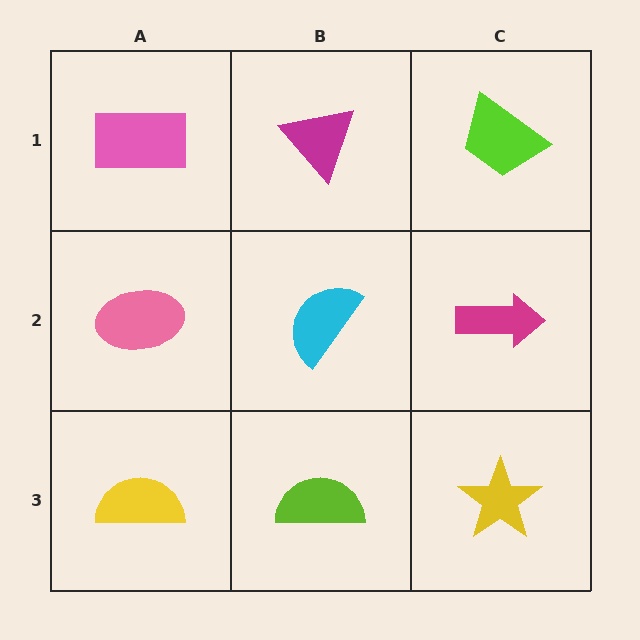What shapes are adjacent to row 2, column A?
A pink rectangle (row 1, column A), a yellow semicircle (row 3, column A), a cyan semicircle (row 2, column B).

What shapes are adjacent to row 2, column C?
A lime trapezoid (row 1, column C), a yellow star (row 3, column C), a cyan semicircle (row 2, column B).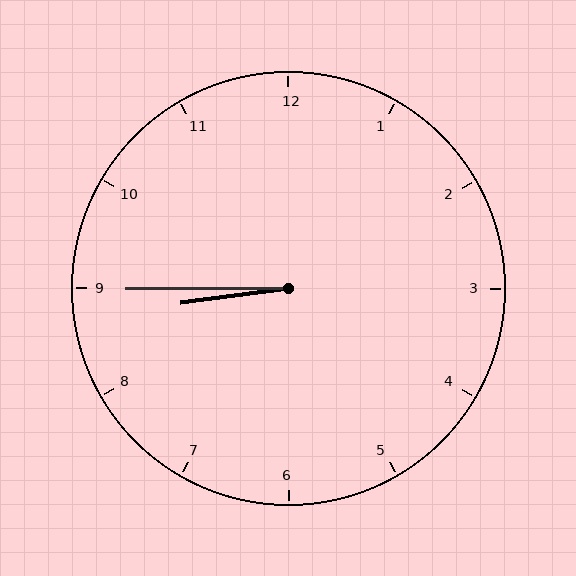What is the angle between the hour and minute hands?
Approximately 8 degrees.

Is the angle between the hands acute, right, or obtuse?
It is acute.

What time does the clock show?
8:45.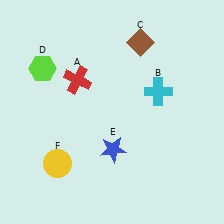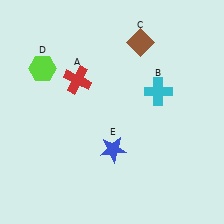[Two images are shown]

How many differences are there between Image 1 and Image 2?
There is 1 difference between the two images.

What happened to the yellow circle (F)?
The yellow circle (F) was removed in Image 2. It was in the bottom-left area of Image 1.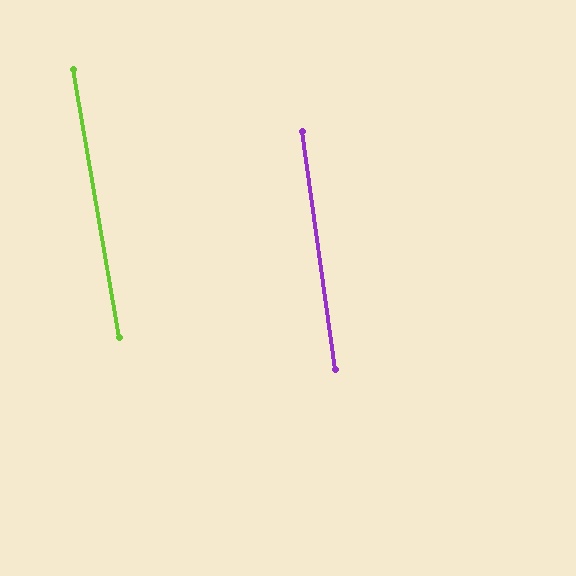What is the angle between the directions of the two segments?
Approximately 2 degrees.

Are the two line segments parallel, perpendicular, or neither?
Parallel — their directions differ by only 1.9°.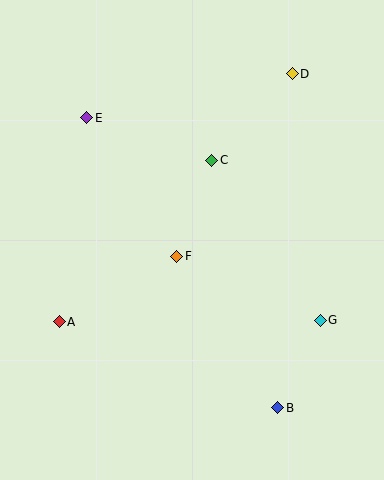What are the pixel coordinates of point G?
Point G is at (320, 320).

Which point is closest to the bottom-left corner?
Point A is closest to the bottom-left corner.